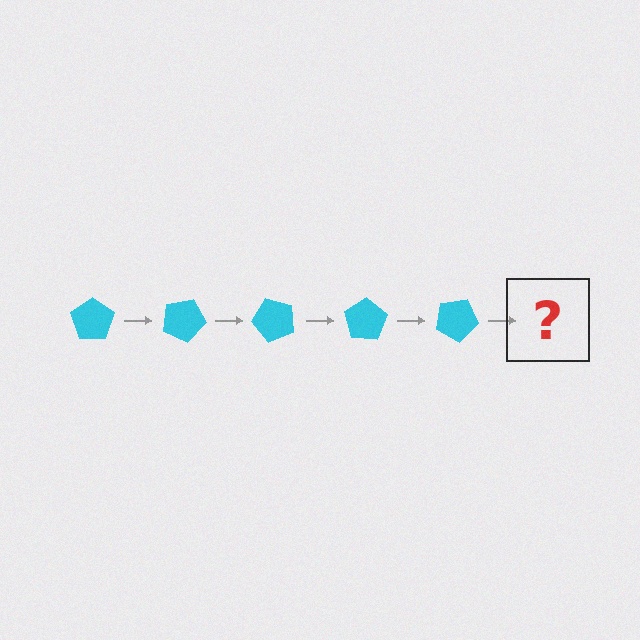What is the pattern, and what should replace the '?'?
The pattern is that the pentagon rotates 25 degrees each step. The '?' should be a cyan pentagon rotated 125 degrees.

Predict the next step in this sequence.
The next step is a cyan pentagon rotated 125 degrees.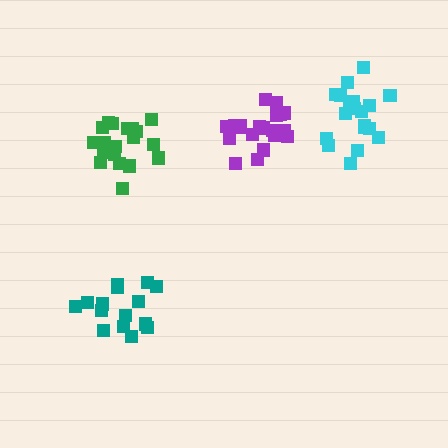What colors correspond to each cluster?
The clusters are colored: purple, cyan, green, teal.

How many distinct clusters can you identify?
There are 4 distinct clusters.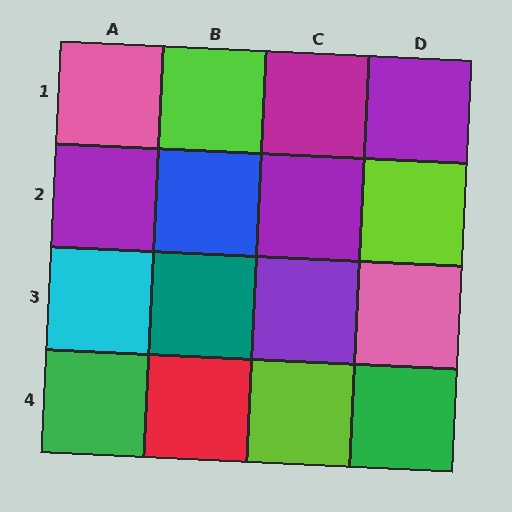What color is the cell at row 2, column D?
Lime.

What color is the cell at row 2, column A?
Purple.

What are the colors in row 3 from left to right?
Cyan, teal, purple, pink.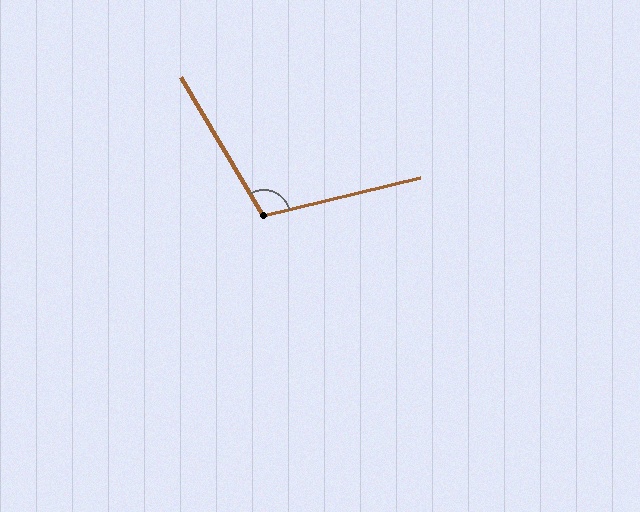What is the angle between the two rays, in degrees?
Approximately 107 degrees.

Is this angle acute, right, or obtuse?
It is obtuse.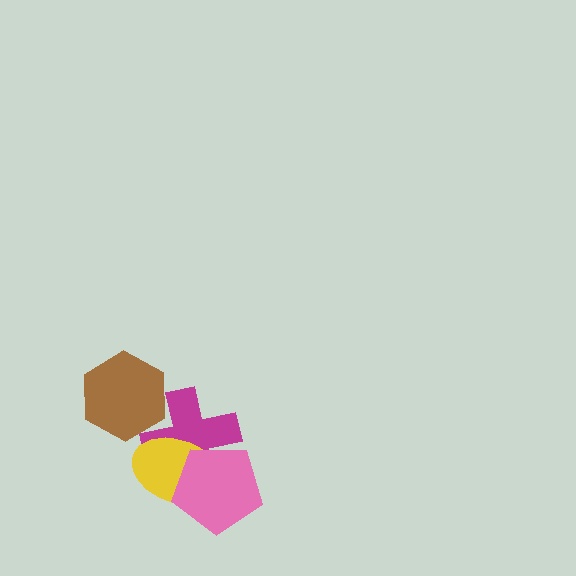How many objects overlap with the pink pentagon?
2 objects overlap with the pink pentagon.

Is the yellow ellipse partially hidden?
Yes, it is partially covered by another shape.